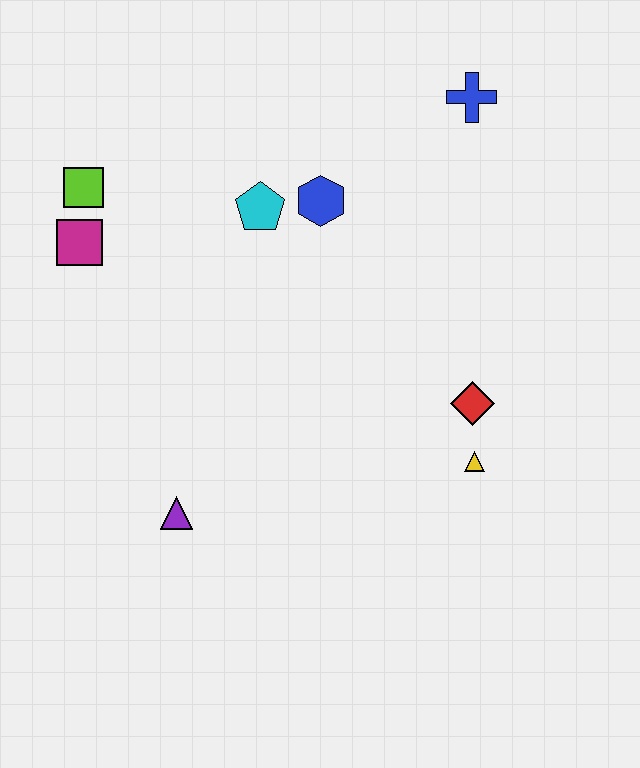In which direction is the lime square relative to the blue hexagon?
The lime square is to the left of the blue hexagon.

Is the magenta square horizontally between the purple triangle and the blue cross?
No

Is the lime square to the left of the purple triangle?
Yes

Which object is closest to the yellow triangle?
The red diamond is closest to the yellow triangle.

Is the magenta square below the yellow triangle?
No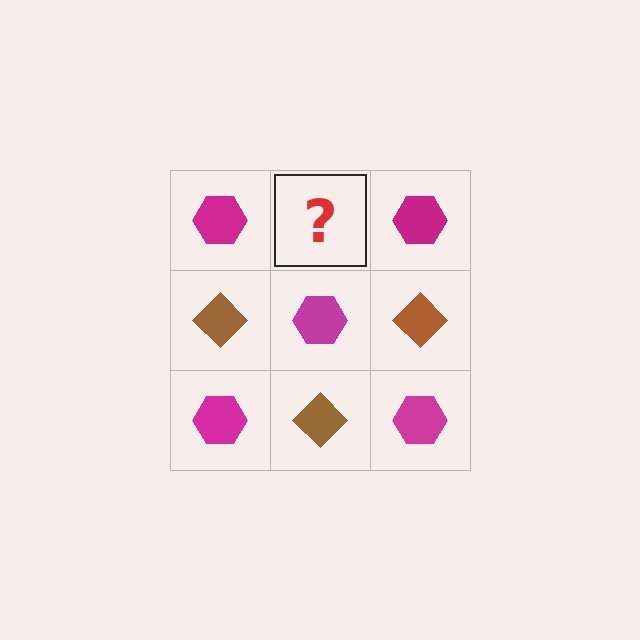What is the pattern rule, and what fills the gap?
The rule is that it alternates magenta hexagon and brown diamond in a checkerboard pattern. The gap should be filled with a brown diamond.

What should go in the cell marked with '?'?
The missing cell should contain a brown diamond.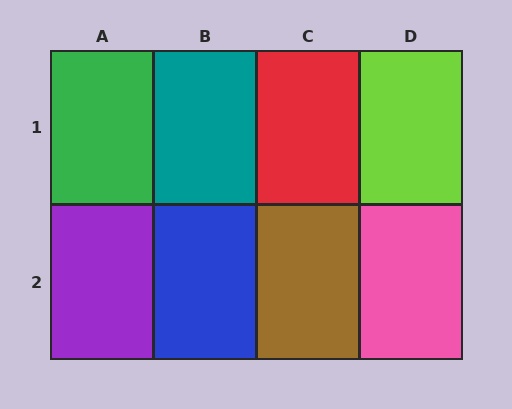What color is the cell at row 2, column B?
Blue.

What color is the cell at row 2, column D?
Pink.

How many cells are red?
1 cell is red.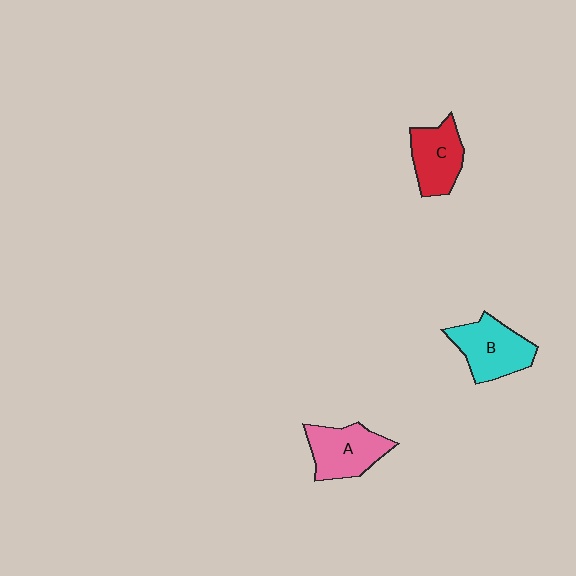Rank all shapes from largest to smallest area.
From largest to smallest: B (cyan), A (pink), C (red).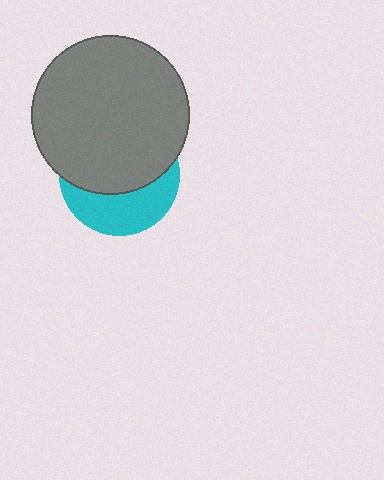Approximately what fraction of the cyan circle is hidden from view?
Roughly 61% of the cyan circle is hidden behind the gray circle.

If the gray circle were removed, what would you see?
You would see the complete cyan circle.